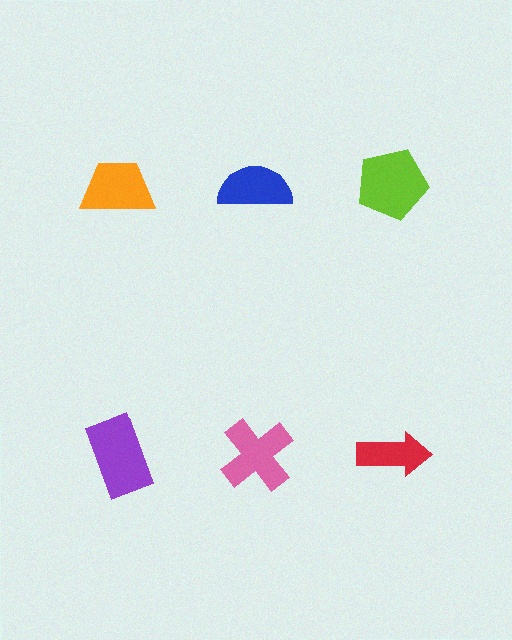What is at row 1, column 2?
A blue semicircle.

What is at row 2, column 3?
A red arrow.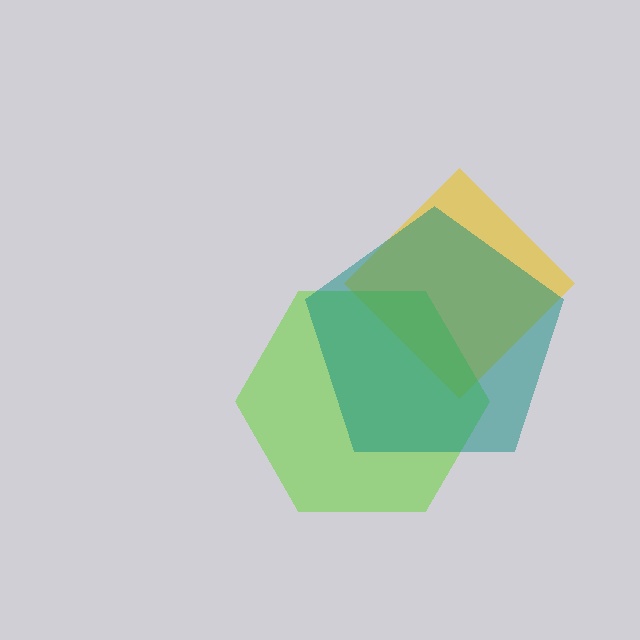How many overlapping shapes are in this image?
There are 3 overlapping shapes in the image.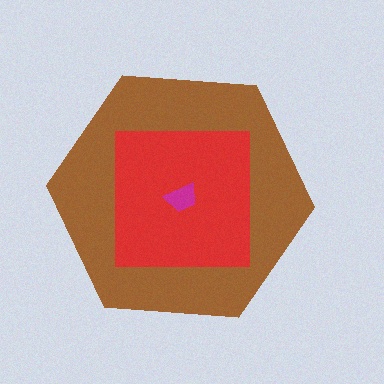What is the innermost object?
The magenta trapezoid.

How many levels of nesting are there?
3.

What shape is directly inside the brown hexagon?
The red square.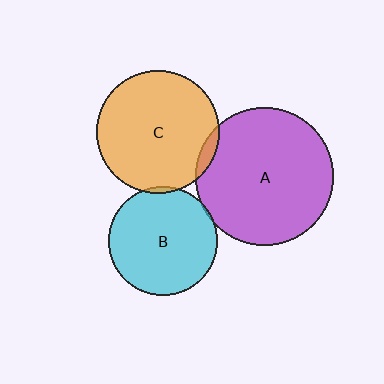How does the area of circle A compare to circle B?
Approximately 1.6 times.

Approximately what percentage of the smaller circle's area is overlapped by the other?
Approximately 5%.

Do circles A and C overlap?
Yes.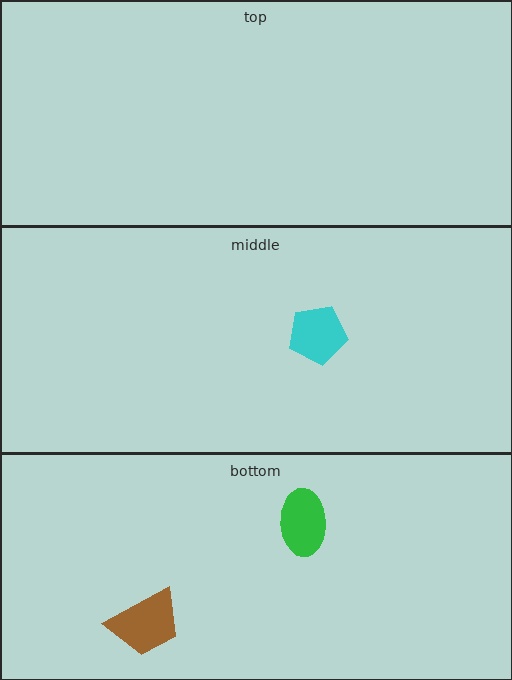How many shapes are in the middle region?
1.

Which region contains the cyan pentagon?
The middle region.